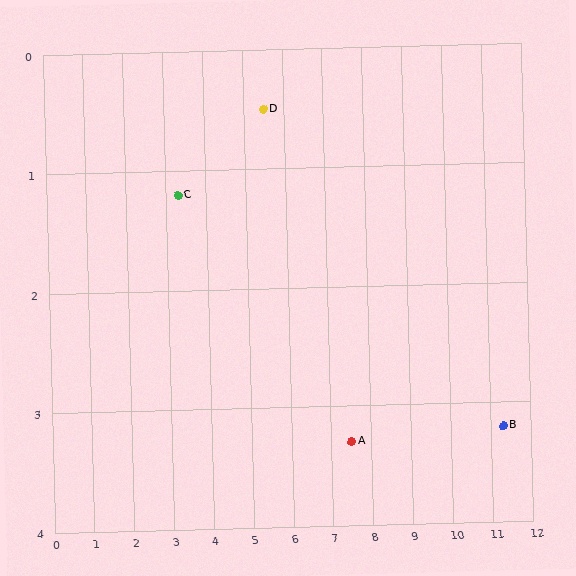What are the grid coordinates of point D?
Point D is at approximately (5.5, 0.5).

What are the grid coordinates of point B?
Point B is at approximately (11.3, 3.2).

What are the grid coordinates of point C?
Point C is at approximately (3.3, 1.2).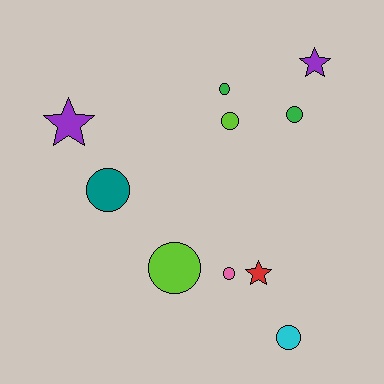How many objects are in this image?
There are 10 objects.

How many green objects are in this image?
There are 2 green objects.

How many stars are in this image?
There are 3 stars.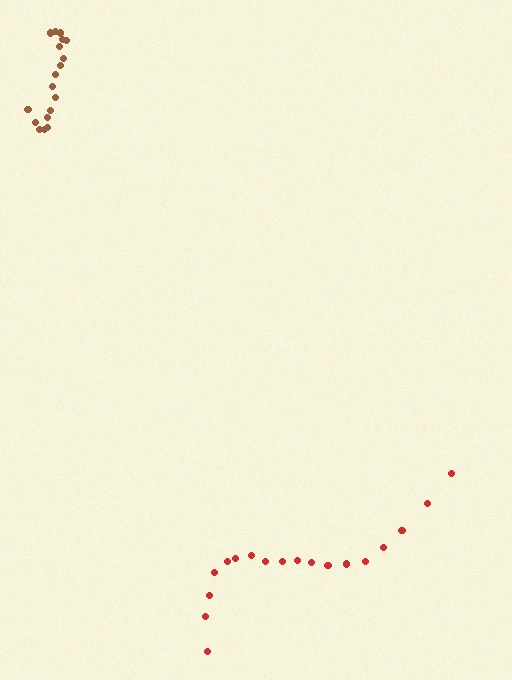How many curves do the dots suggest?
There are 2 distinct paths.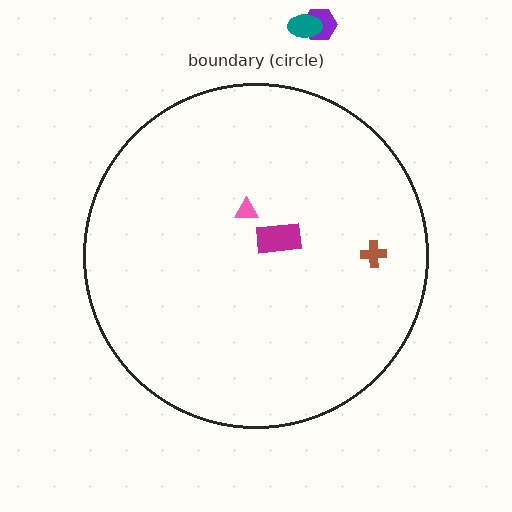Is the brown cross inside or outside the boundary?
Inside.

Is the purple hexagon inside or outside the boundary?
Outside.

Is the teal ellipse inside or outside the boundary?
Outside.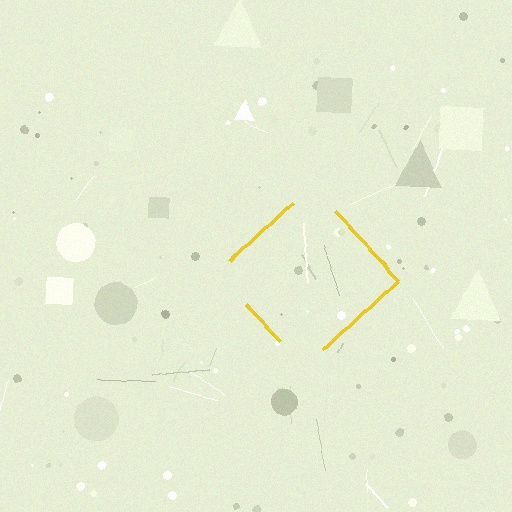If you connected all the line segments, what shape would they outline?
They would outline a diamond.